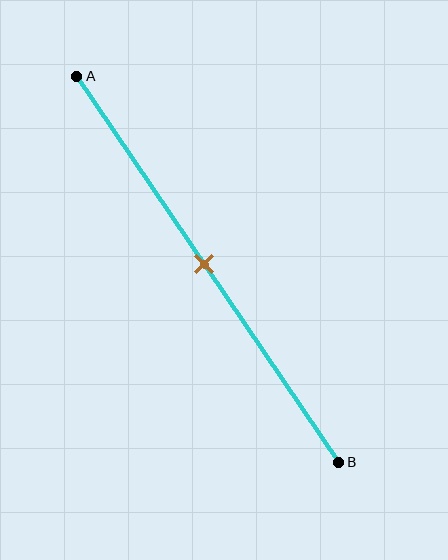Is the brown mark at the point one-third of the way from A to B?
No, the mark is at about 50% from A, not at the 33% one-third point.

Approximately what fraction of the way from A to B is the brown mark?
The brown mark is approximately 50% of the way from A to B.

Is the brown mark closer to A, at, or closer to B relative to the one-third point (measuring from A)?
The brown mark is closer to point B than the one-third point of segment AB.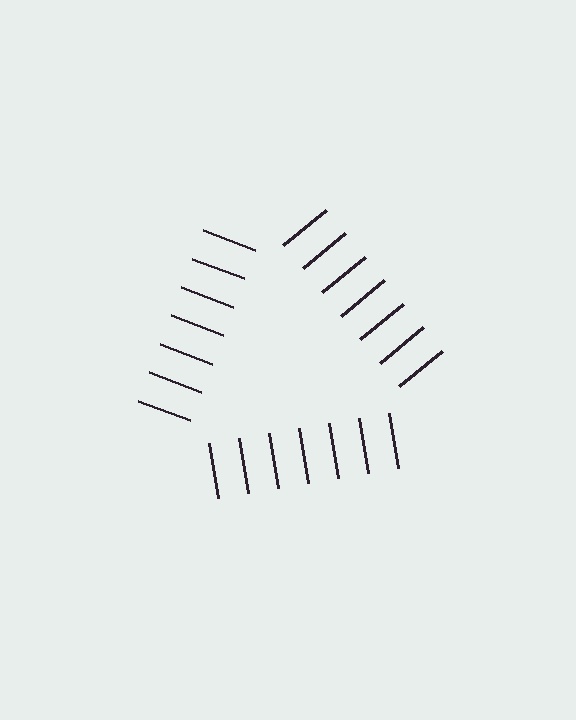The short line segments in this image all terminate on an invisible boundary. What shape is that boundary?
An illusory triangle — the line segments terminate on its edges but no continuous stroke is drawn.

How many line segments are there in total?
21 — 7 along each of the 3 edges.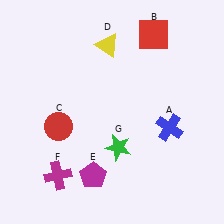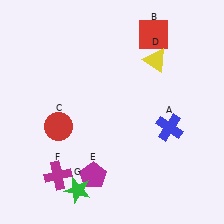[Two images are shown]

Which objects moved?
The objects that moved are: the yellow triangle (D), the green star (G).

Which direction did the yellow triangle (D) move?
The yellow triangle (D) moved right.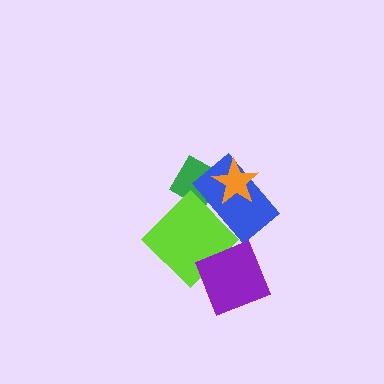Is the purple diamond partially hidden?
No, no other shape covers it.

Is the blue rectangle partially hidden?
Yes, it is partially covered by another shape.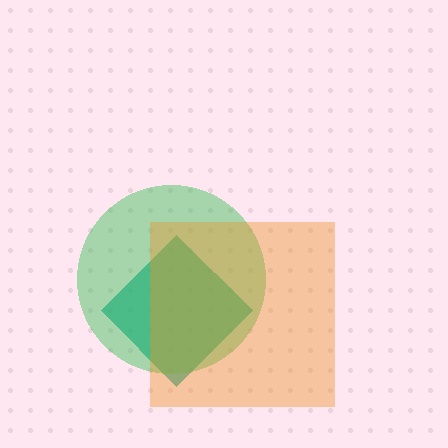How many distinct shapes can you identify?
There are 3 distinct shapes: a teal diamond, a green circle, an orange square.